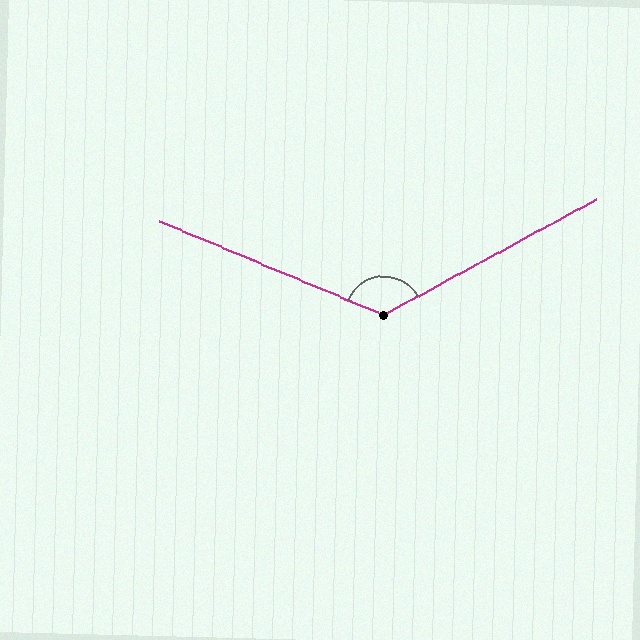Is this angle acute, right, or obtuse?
It is obtuse.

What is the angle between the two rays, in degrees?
Approximately 129 degrees.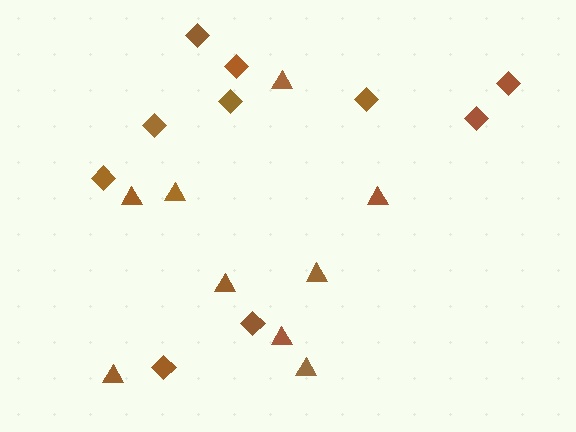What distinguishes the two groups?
There are 2 groups: one group of triangles (9) and one group of diamonds (10).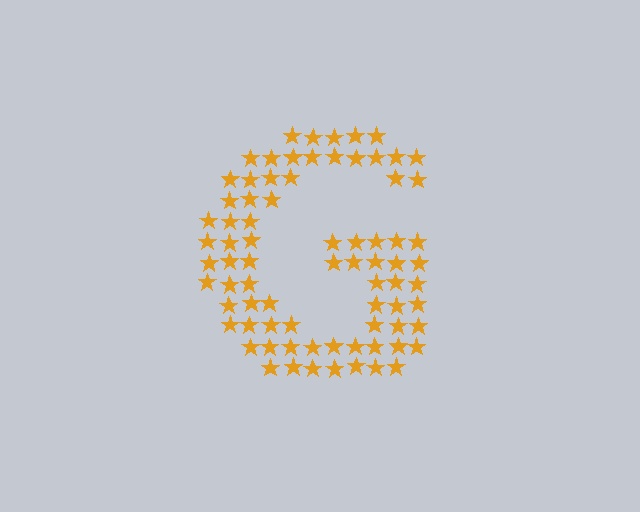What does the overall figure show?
The overall figure shows the letter G.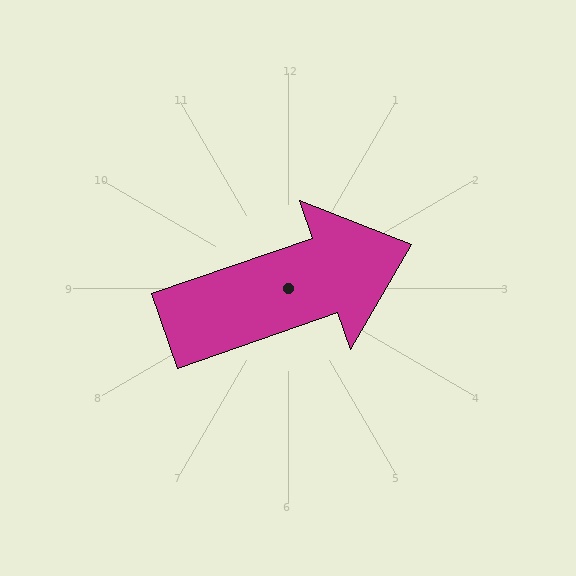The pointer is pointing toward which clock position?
Roughly 2 o'clock.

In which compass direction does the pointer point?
East.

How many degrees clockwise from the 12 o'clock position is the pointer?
Approximately 71 degrees.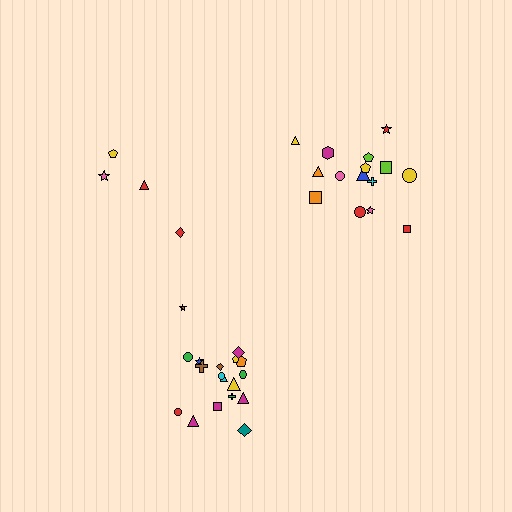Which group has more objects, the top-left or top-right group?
The top-right group.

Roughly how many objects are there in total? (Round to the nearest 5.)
Roughly 35 objects in total.